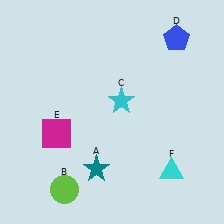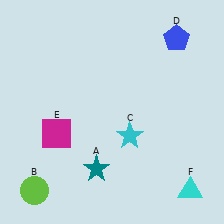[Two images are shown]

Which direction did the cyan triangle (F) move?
The cyan triangle (F) moved right.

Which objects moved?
The objects that moved are: the lime circle (B), the cyan star (C), the cyan triangle (F).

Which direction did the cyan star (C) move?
The cyan star (C) moved down.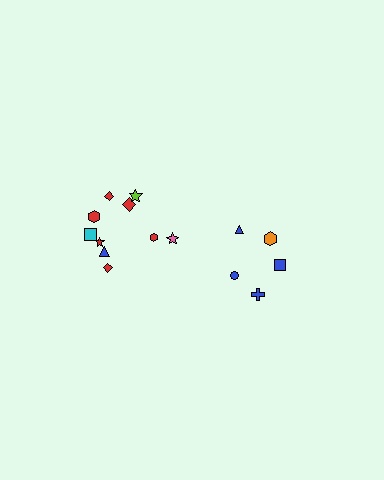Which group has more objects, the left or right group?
The left group.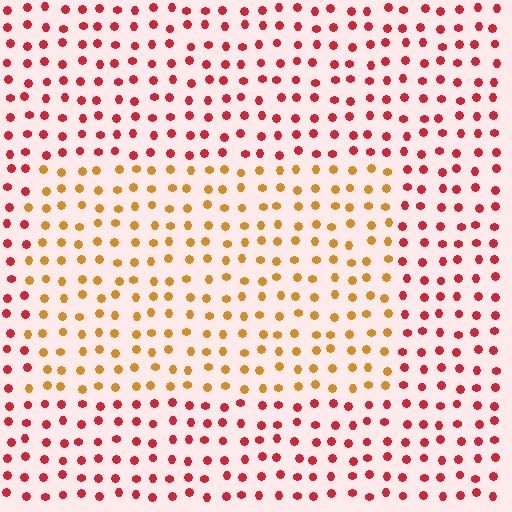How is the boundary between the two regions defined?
The boundary is defined purely by a slight shift in hue (about 43 degrees). Spacing, size, and orientation are identical on both sides.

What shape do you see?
I see a rectangle.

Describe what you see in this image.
The image is filled with small red elements in a uniform arrangement. A rectangle-shaped region is visible where the elements are tinted to a slightly different hue, forming a subtle color boundary.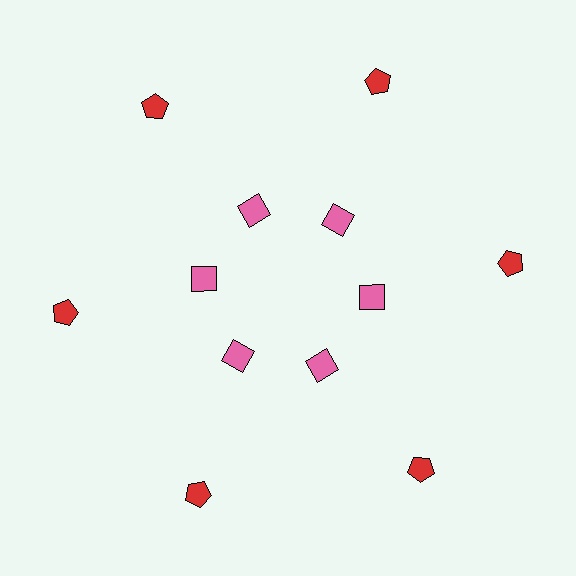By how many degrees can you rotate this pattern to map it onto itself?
The pattern maps onto itself every 60 degrees of rotation.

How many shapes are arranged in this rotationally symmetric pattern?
There are 12 shapes, arranged in 6 groups of 2.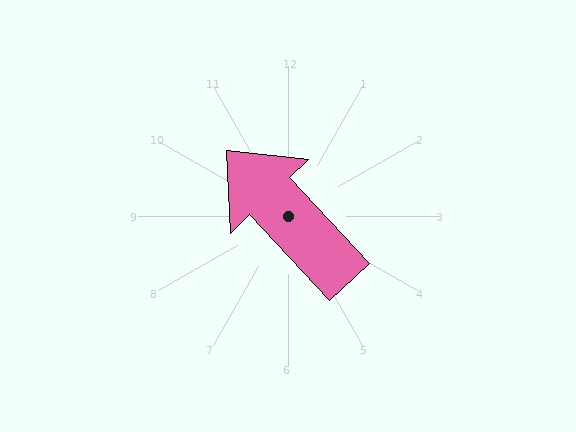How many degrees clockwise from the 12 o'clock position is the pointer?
Approximately 317 degrees.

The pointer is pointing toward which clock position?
Roughly 11 o'clock.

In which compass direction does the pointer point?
Northwest.